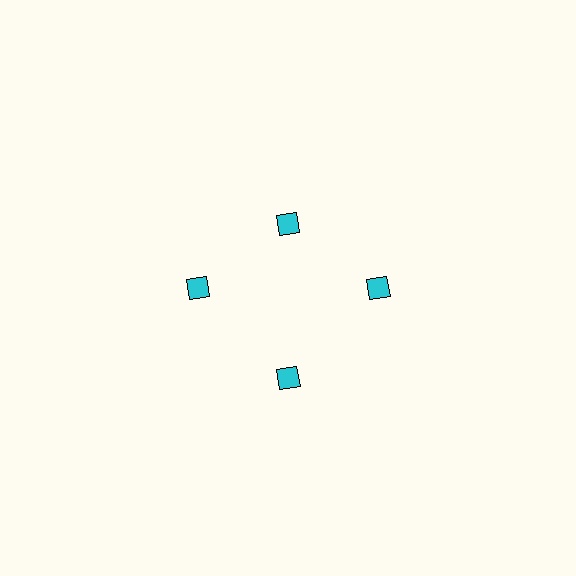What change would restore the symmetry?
The symmetry would be restored by moving it outward, back onto the ring so that all 4 diamonds sit at equal angles and equal distance from the center.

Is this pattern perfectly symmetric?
No. The 4 cyan diamonds are arranged in a ring, but one element near the 12 o'clock position is pulled inward toward the center, breaking the 4-fold rotational symmetry.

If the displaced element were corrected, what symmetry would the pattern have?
It would have 4-fold rotational symmetry — the pattern would map onto itself every 90 degrees.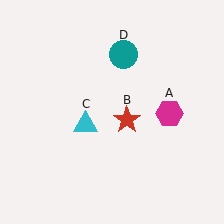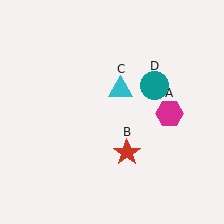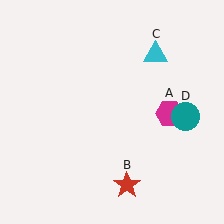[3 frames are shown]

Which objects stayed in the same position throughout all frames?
Magenta hexagon (object A) remained stationary.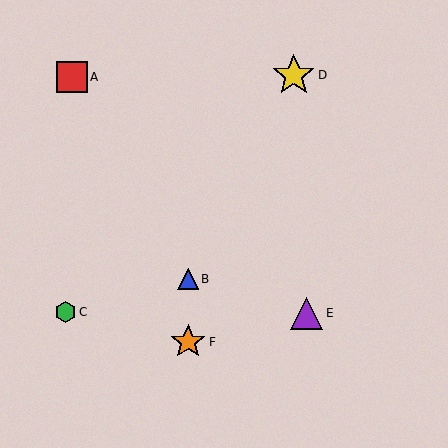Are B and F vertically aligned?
Yes, both are at x≈188.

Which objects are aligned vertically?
Objects B, F are aligned vertically.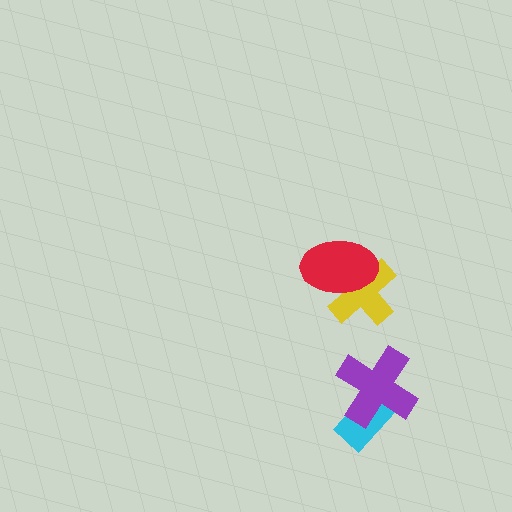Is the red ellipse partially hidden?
No, no other shape covers it.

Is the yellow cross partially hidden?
Yes, it is partially covered by another shape.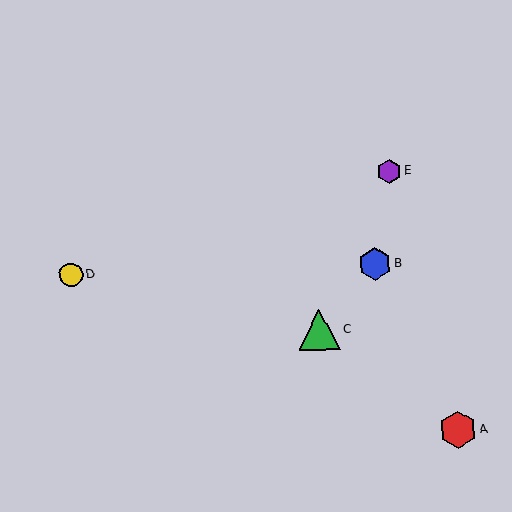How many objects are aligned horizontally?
2 objects (B, D) are aligned horizontally.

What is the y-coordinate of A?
Object A is at y≈430.